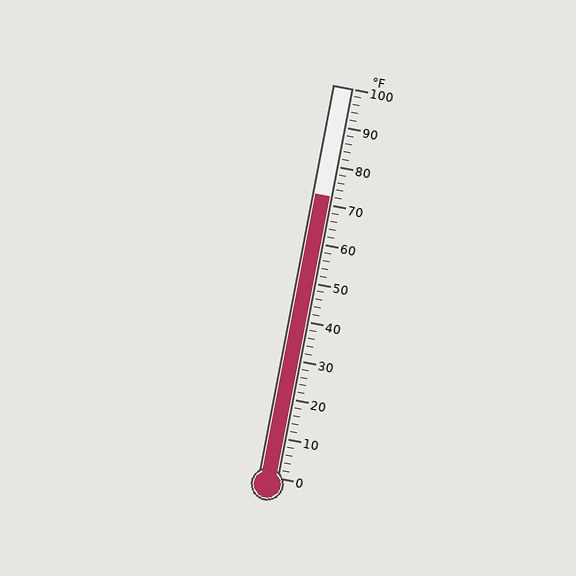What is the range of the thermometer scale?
The thermometer scale ranges from 0°F to 100°F.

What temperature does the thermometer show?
The thermometer shows approximately 72°F.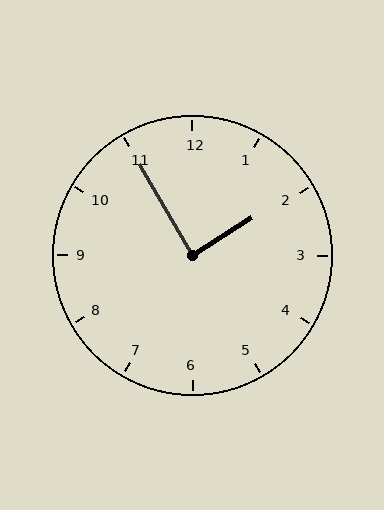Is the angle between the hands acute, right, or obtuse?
It is right.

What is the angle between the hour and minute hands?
Approximately 88 degrees.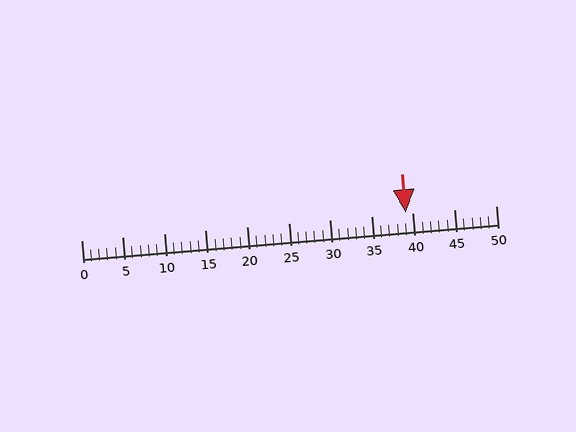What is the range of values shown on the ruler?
The ruler shows values from 0 to 50.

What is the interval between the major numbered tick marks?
The major tick marks are spaced 5 units apart.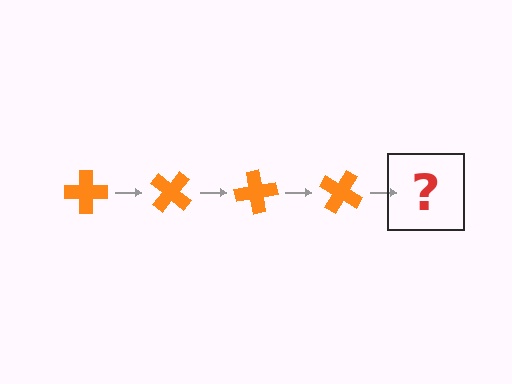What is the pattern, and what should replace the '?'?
The pattern is that the cross rotates 40 degrees each step. The '?' should be an orange cross rotated 160 degrees.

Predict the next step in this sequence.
The next step is an orange cross rotated 160 degrees.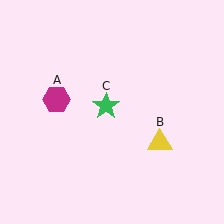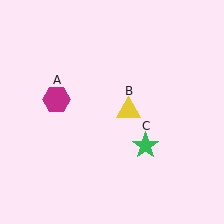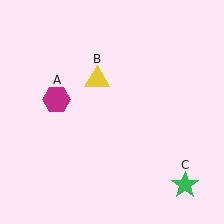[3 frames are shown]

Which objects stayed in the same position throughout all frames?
Magenta hexagon (object A) remained stationary.